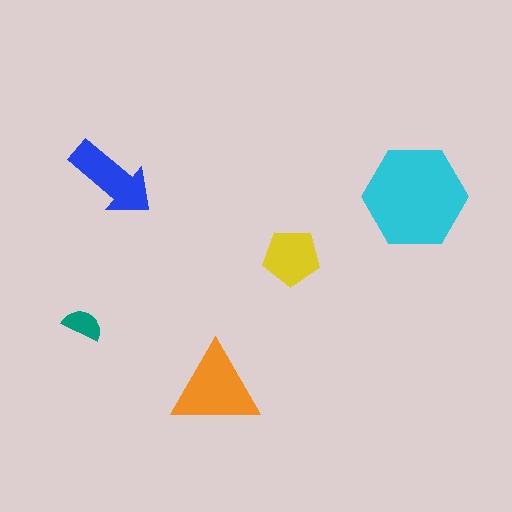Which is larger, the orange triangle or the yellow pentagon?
The orange triangle.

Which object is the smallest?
The teal semicircle.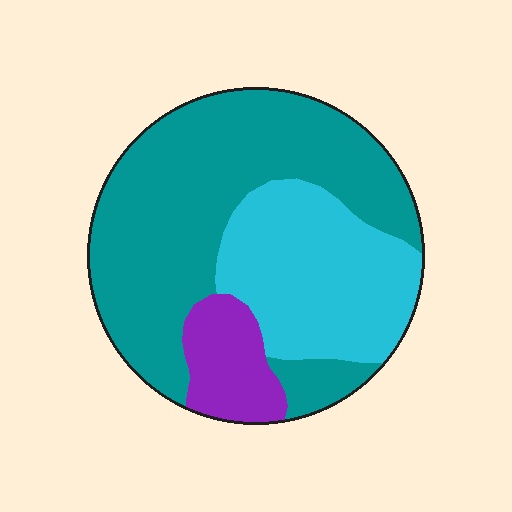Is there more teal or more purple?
Teal.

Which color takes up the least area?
Purple, at roughly 10%.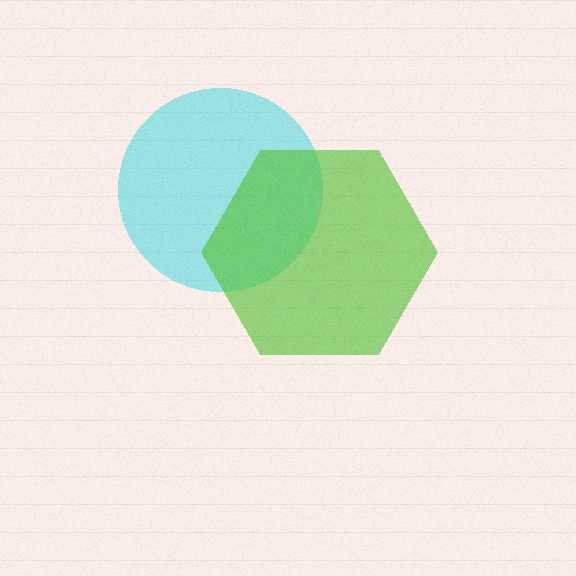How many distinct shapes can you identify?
There are 2 distinct shapes: a cyan circle, a lime hexagon.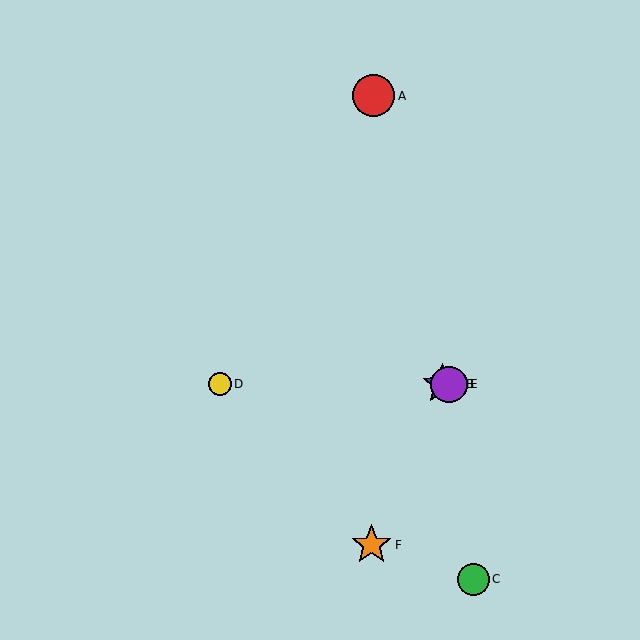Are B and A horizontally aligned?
No, B is at y≈384 and A is at y≈96.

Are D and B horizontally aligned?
Yes, both are at y≈384.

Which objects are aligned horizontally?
Objects B, D, E are aligned horizontally.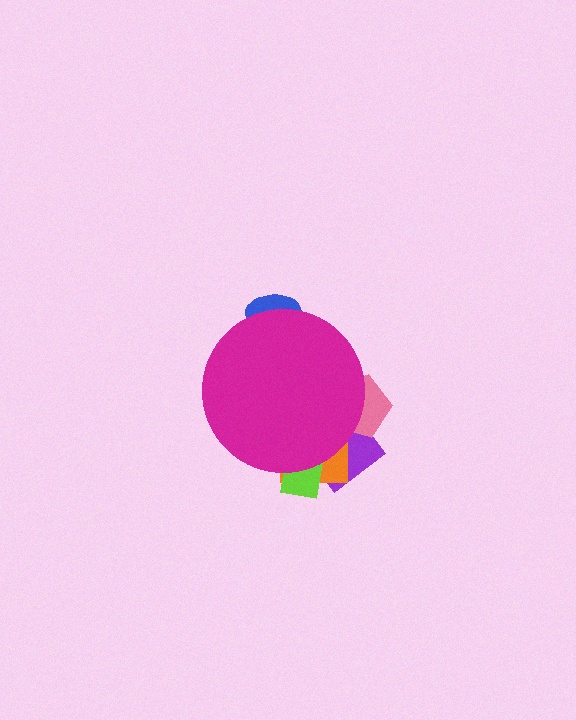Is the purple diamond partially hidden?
Yes, the purple diamond is partially hidden behind the magenta circle.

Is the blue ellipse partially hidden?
Yes, the blue ellipse is partially hidden behind the magenta circle.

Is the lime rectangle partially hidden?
Yes, the lime rectangle is partially hidden behind the magenta circle.